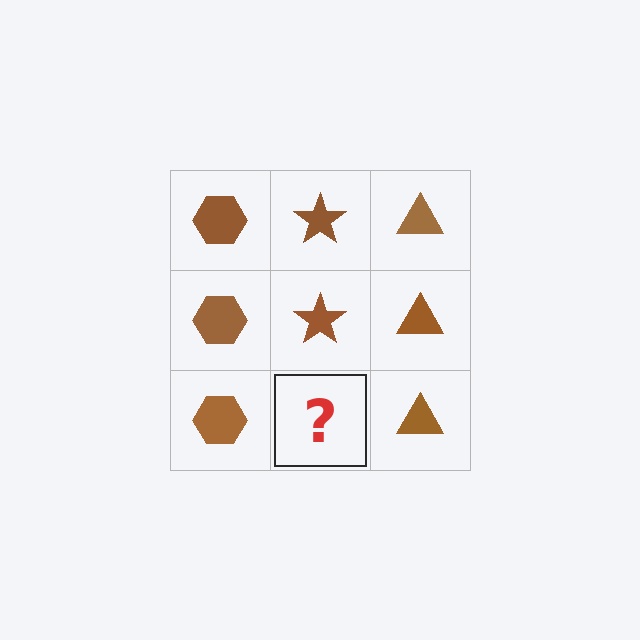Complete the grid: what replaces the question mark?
The question mark should be replaced with a brown star.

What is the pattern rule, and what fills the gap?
The rule is that each column has a consistent shape. The gap should be filled with a brown star.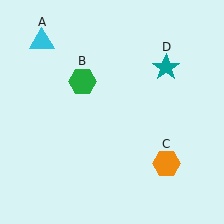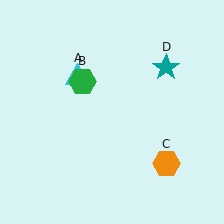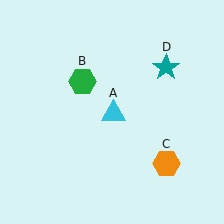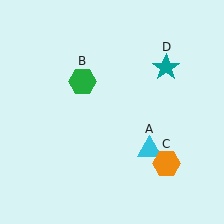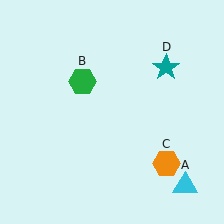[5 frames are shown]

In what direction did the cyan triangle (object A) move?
The cyan triangle (object A) moved down and to the right.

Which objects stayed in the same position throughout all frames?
Green hexagon (object B) and orange hexagon (object C) and teal star (object D) remained stationary.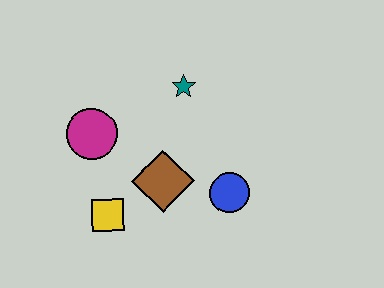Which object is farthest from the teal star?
The yellow square is farthest from the teal star.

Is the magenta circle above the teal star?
No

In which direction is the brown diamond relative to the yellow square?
The brown diamond is to the right of the yellow square.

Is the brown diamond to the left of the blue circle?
Yes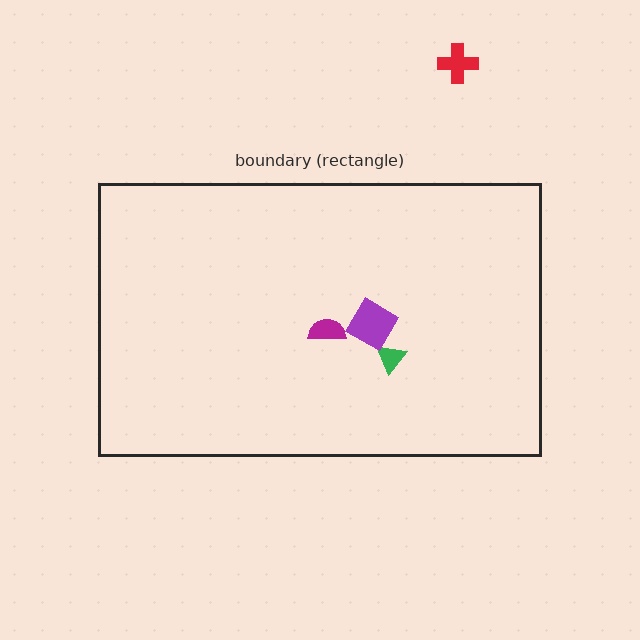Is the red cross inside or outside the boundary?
Outside.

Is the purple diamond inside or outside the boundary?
Inside.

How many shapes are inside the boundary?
3 inside, 1 outside.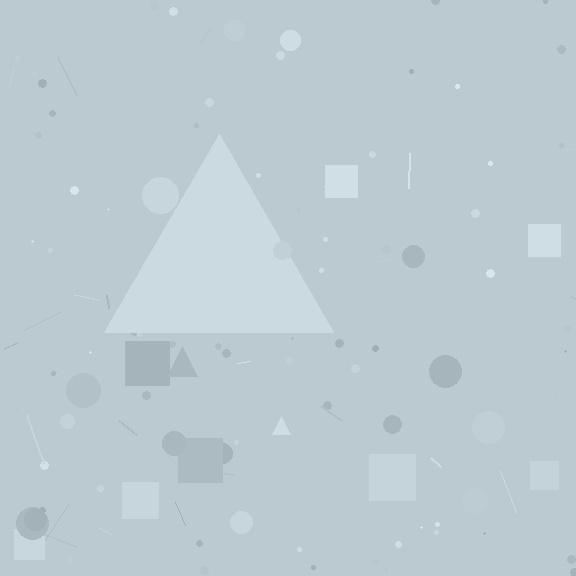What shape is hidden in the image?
A triangle is hidden in the image.